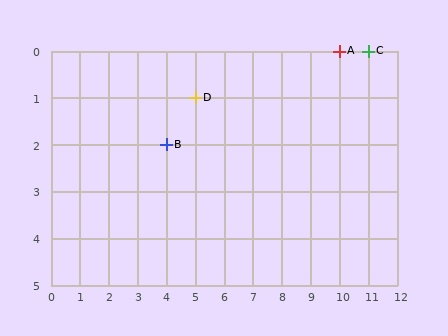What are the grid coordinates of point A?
Point A is at grid coordinates (10, 0).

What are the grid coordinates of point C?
Point C is at grid coordinates (11, 0).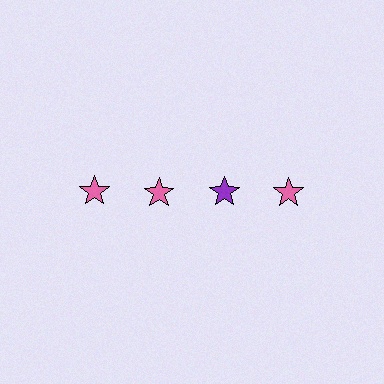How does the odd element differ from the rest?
It has a different color: purple instead of pink.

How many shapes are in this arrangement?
There are 4 shapes arranged in a grid pattern.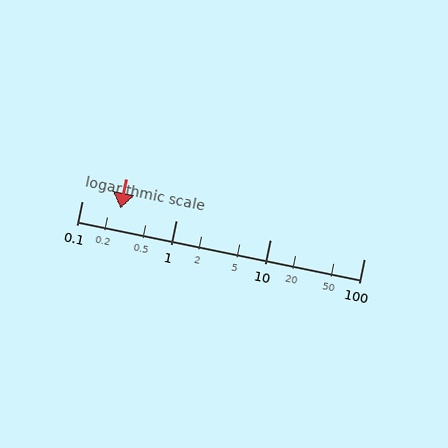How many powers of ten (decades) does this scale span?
The scale spans 3 decades, from 0.1 to 100.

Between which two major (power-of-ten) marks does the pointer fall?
The pointer is between 0.1 and 1.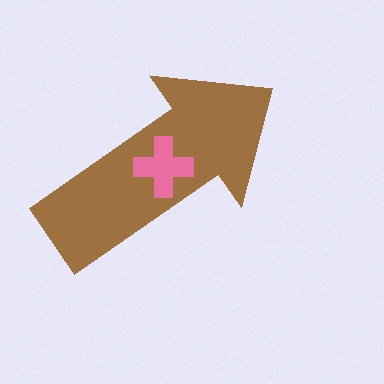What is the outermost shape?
The brown arrow.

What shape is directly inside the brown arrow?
The pink cross.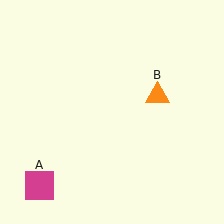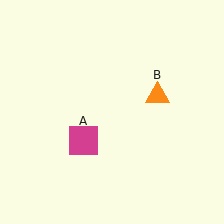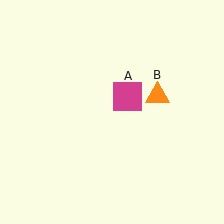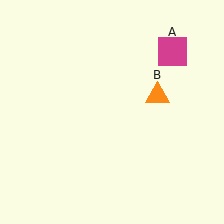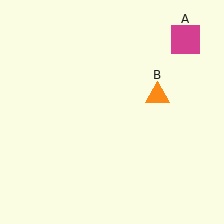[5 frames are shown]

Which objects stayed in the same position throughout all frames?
Orange triangle (object B) remained stationary.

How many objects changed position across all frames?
1 object changed position: magenta square (object A).